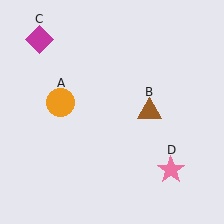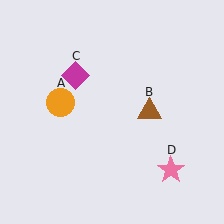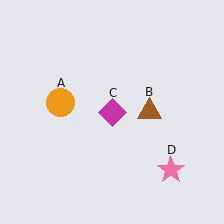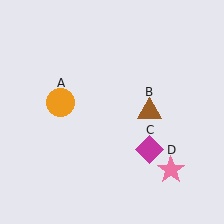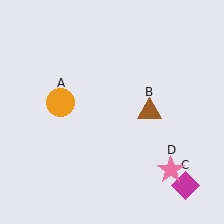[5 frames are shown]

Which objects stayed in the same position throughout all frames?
Orange circle (object A) and brown triangle (object B) and pink star (object D) remained stationary.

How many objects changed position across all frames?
1 object changed position: magenta diamond (object C).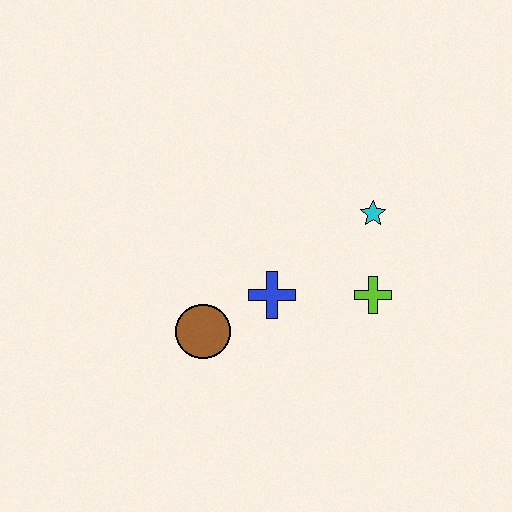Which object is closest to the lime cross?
The cyan star is closest to the lime cross.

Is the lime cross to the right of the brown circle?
Yes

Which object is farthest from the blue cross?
The cyan star is farthest from the blue cross.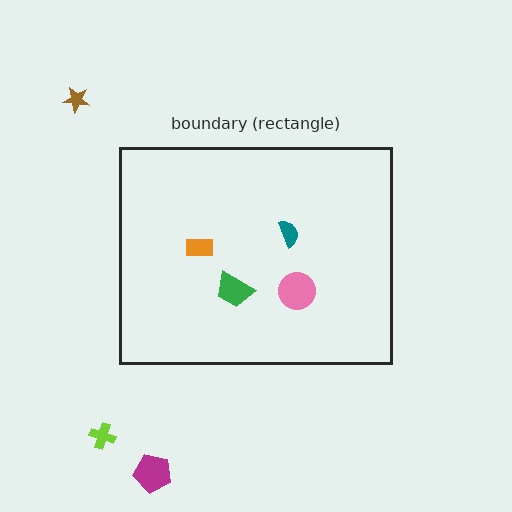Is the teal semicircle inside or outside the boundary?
Inside.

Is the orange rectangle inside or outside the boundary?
Inside.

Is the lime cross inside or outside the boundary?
Outside.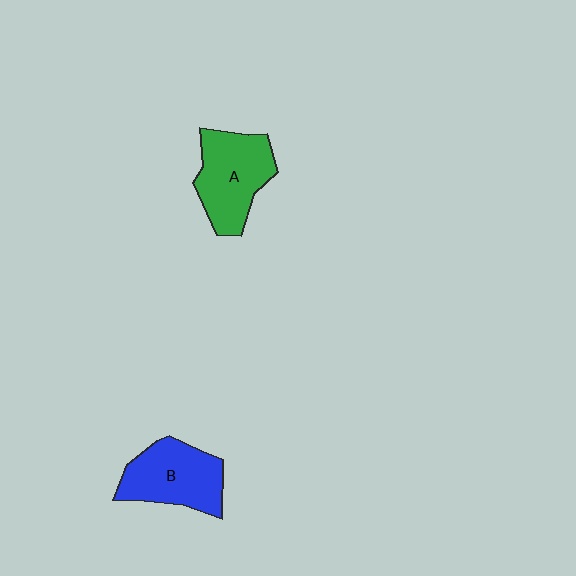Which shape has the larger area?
Shape A (green).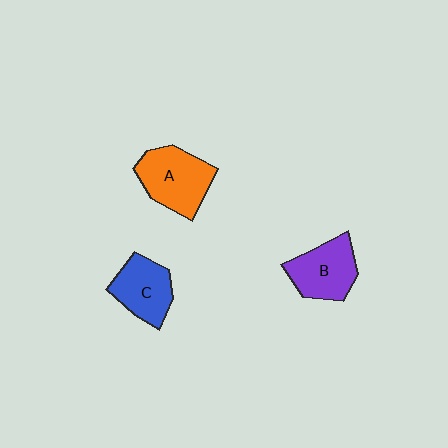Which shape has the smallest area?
Shape C (blue).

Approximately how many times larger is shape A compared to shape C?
Approximately 1.2 times.